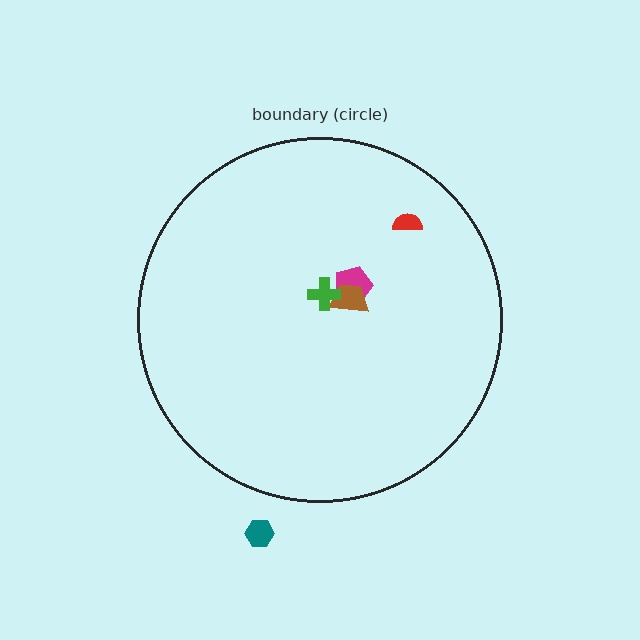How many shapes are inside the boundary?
4 inside, 1 outside.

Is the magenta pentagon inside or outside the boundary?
Inside.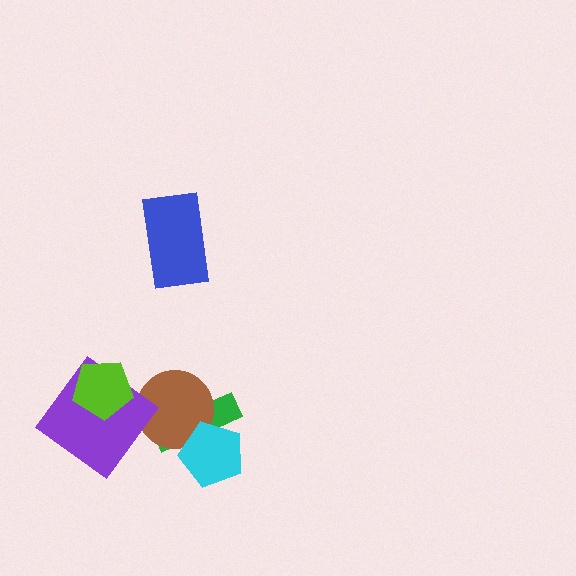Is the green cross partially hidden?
Yes, it is partially covered by another shape.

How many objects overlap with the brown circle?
2 objects overlap with the brown circle.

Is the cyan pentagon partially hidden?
No, no other shape covers it.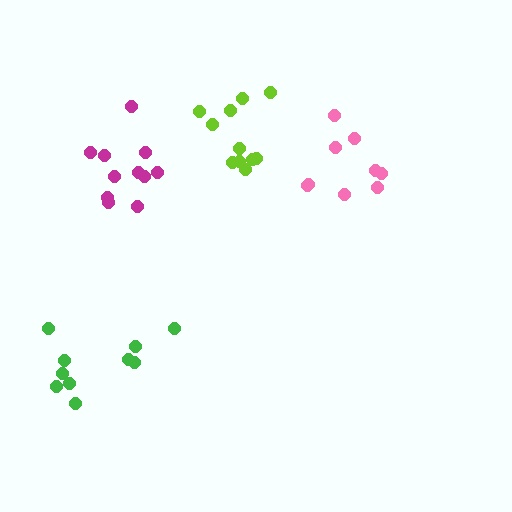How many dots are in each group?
Group 1: 11 dots, Group 2: 9 dots, Group 3: 10 dots, Group 4: 11 dots (41 total).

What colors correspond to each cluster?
The clusters are colored: magenta, pink, green, lime.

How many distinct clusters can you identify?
There are 4 distinct clusters.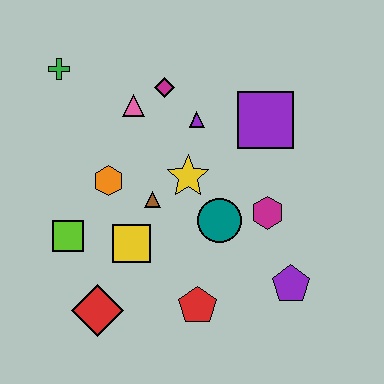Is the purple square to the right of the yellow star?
Yes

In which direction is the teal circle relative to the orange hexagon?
The teal circle is to the right of the orange hexagon.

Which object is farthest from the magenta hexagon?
The green cross is farthest from the magenta hexagon.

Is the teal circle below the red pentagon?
No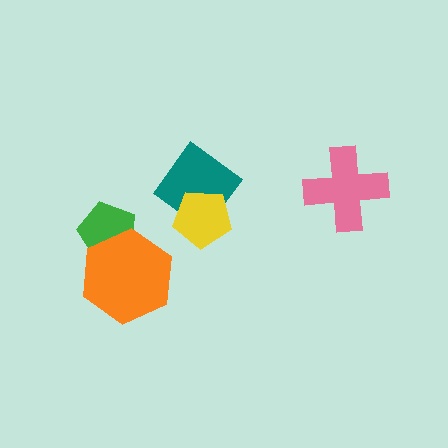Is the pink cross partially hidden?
No, no other shape covers it.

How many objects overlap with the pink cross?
0 objects overlap with the pink cross.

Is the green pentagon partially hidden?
Yes, it is partially covered by another shape.